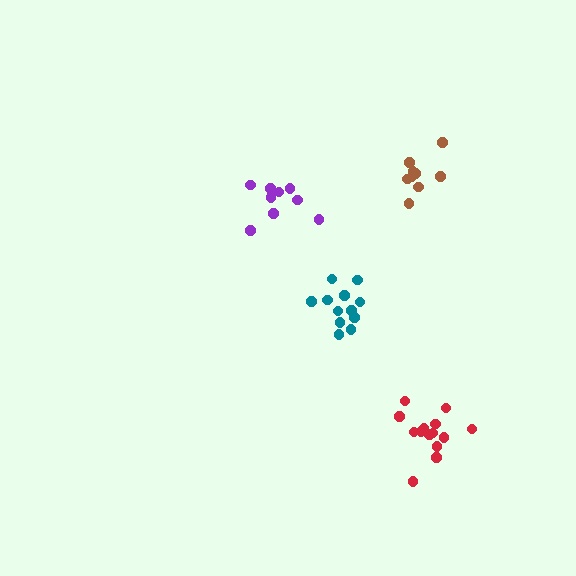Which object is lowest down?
The red cluster is bottommost.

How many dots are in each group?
Group 1: 10 dots, Group 2: 14 dots, Group 3: 9 dots, Group 4: 12 dots (45 total).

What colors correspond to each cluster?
The clusters are colored: purple, red, brown, teal.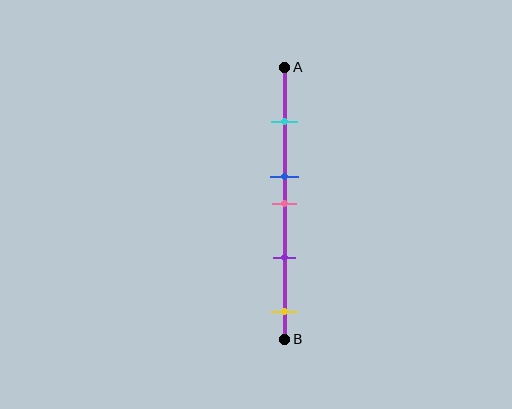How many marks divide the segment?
There are 5 marks dividing the segment.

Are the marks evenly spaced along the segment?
No, the marks are not evenly spaced.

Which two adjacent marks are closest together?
The blue and pink marks are the closest adjacent pair.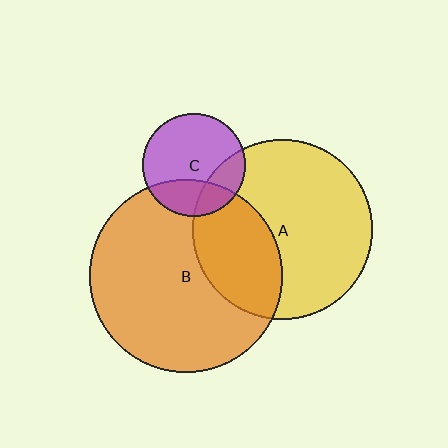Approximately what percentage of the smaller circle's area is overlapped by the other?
Approximately 35%.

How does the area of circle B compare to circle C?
Approximately 3.5 times.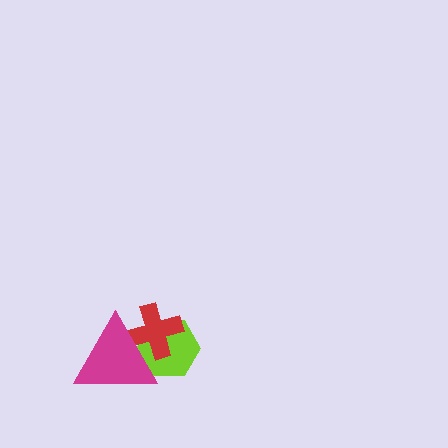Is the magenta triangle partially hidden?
No, no other shape covers it.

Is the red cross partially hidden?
Yes, it is partially covered by another shape.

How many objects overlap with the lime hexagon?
2 objects overlap with the lime hexagon.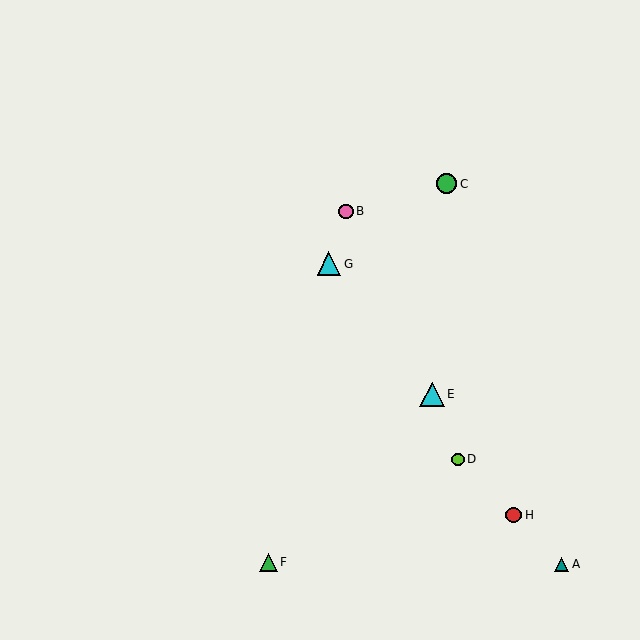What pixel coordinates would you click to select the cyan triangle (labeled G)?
Click at (329, 264) to select the cyan triangle G.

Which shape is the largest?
The cyan triangle (labeled E) is the largest.